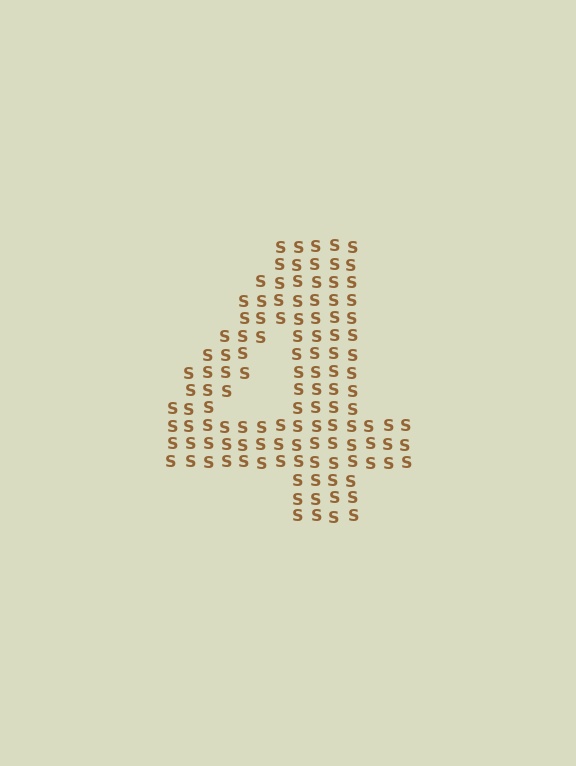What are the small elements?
The small elements are letter S's.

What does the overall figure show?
The overall figure shows the digit 4.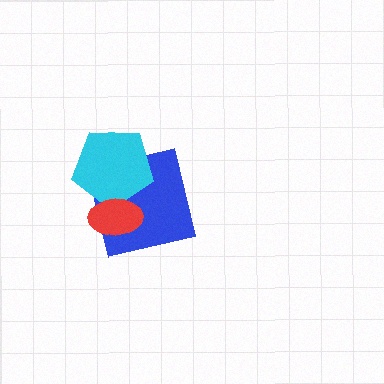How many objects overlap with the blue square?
2 objects overlap with the blue square.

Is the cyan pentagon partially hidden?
Yes, it is partially covered by another shape.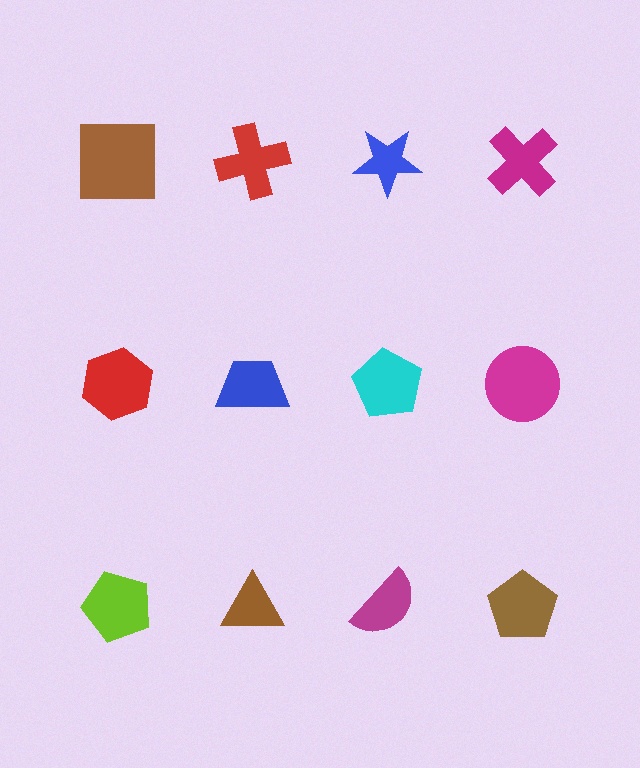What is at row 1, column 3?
A blue star.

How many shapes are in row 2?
4 shapes.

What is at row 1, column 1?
A brown square.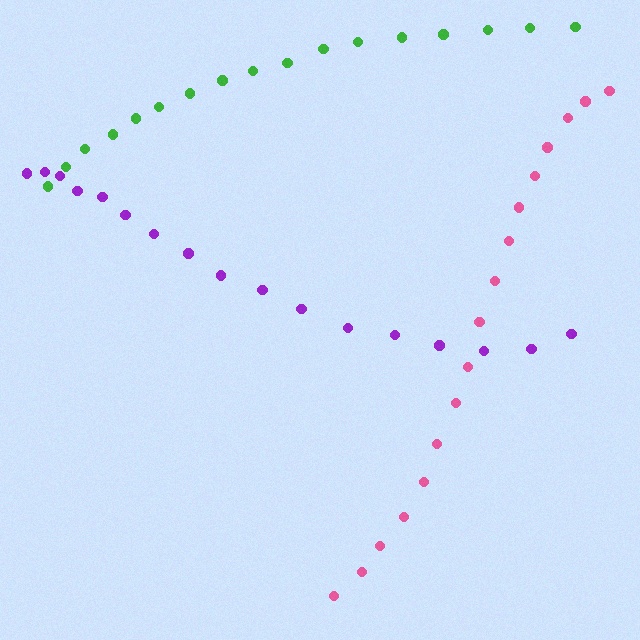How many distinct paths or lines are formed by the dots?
There are 3 distinct paths.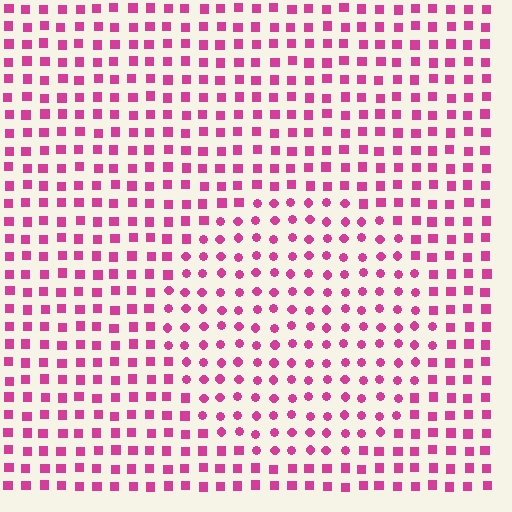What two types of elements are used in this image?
The image uses circles inside the circle region and squares outside it.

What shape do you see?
I see a circle.